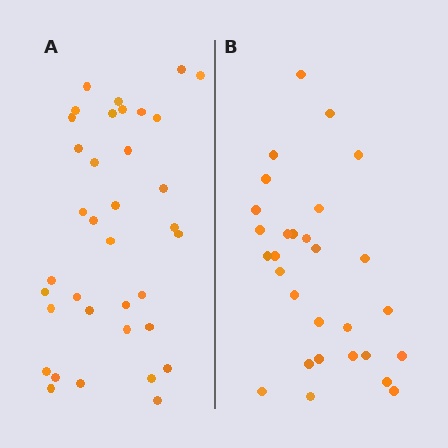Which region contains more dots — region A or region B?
Region A (the left region) has more dots.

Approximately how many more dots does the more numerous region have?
Region A has roughly 8 or so more dots than region B.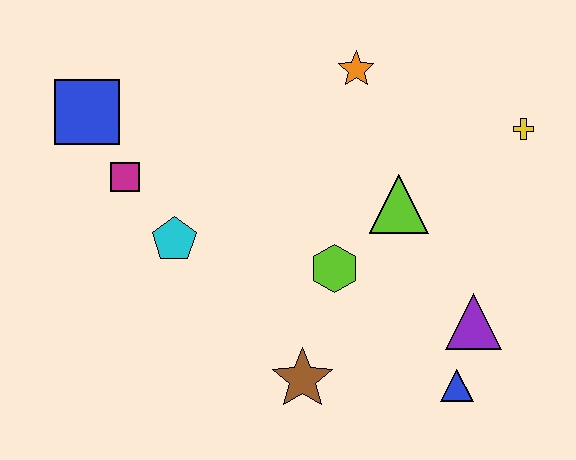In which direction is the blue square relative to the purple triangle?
The blue square is to the left of the purple triangle.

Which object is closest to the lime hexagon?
The lime triangle is closest to the lime hexagon.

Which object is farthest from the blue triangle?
The blue square is farthest from the blue triangle.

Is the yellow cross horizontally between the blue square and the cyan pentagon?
No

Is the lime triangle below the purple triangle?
No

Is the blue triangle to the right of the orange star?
Yes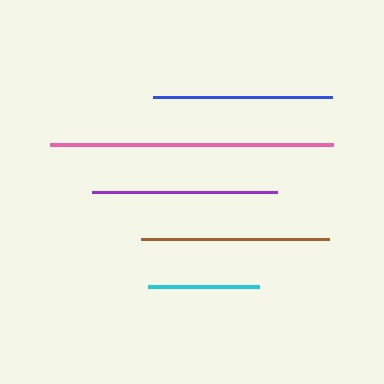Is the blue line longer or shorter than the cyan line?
The blue line is longer than the cyan line.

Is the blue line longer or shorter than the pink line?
The pink line is longer than the blue line.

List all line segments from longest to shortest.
From longest to shortest: pink, brown, purple, blue, cyan.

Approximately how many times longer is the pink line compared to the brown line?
The pink line is approximately 1.5 times the length of the brown line.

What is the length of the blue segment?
The blue segment is approximately 178 pixels long.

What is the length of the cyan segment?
The cyan segment is approximately 111 pixels long.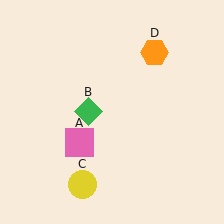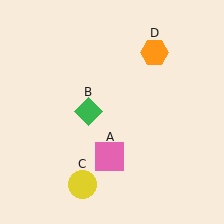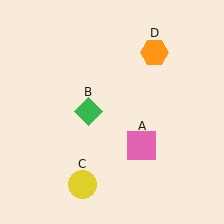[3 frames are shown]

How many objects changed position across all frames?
1 object changed position: pink square (object A).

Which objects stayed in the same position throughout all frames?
Green diamond (object B) and yellow circle (object C) and orange hexagon (object D) remained stationary.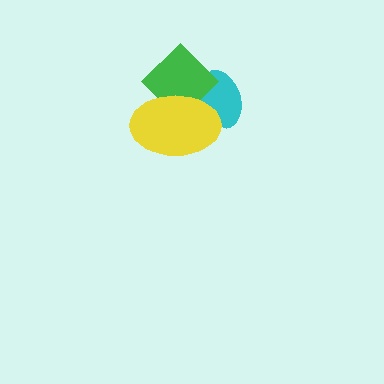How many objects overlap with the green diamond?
2 objects overlap with the green diamond.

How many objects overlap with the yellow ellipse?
2 objects overlap with the yellow ellipse.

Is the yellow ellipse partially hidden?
No, no other shape covers it.